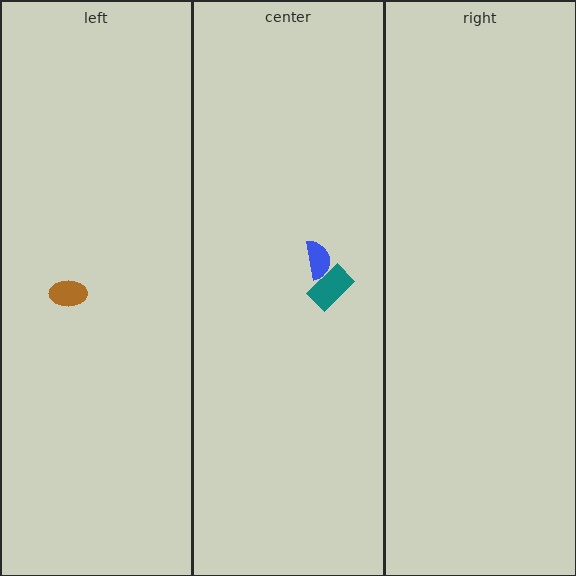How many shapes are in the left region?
1.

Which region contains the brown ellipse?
The left region.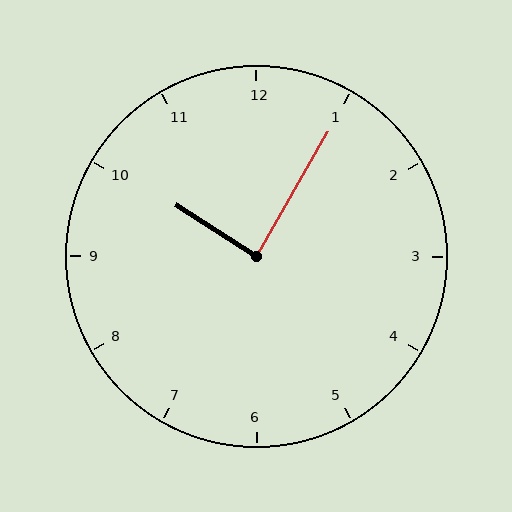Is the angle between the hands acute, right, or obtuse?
It is right.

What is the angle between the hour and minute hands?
Approximately 88 degrees.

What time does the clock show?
10:05.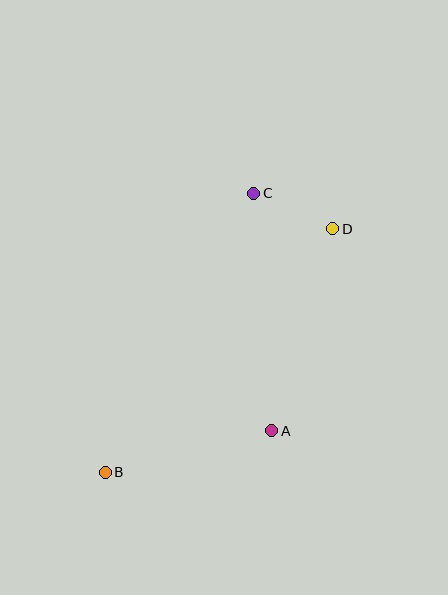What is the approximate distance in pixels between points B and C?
The distance between B and C is approximately 316 pixels.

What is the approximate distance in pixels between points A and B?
The distance between A and B is approximately 172 pixels.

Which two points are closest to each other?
Points C and D are closest to each other.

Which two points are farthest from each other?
Points B and D are farthest from each other.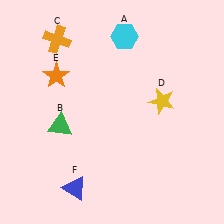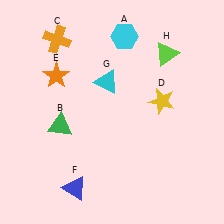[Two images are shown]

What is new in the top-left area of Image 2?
A cyan triangle (G) was added in the top-left area of Image 2.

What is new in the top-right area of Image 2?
A lime triangle (H) was added in the top-right area of Image 2.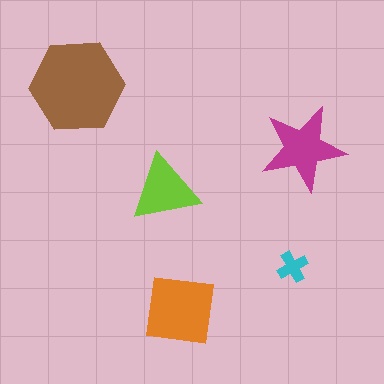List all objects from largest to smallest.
The brown hexagon, the orange square, the magenta star, the lime triangle, the cyan cross.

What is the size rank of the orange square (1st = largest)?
2nd.